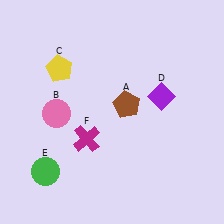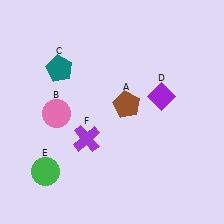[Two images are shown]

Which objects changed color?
C changed from yellow to teal. F changed from magenta to purple.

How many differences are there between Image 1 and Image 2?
There are 2 differences between the two images.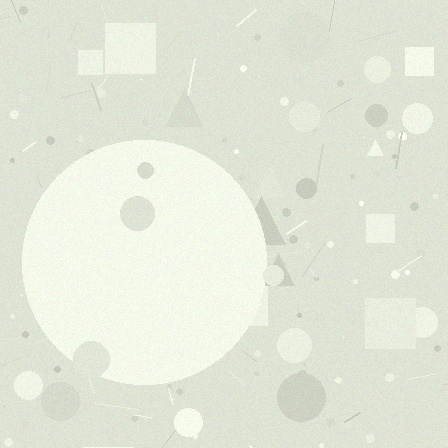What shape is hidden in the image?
A circle is hidden in the image.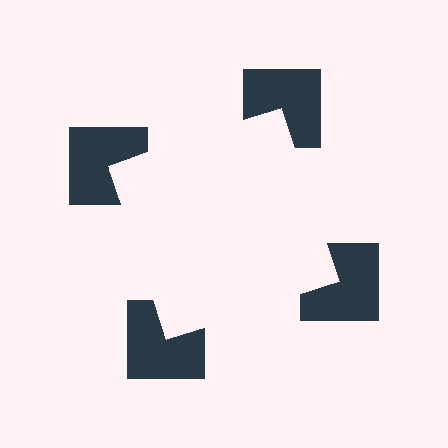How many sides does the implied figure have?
4 sides.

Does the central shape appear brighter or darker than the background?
It typically appears slightly brighter than the background, even though no actual brightness change is drawn.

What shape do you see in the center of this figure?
An illusory square — its edges are inferred from the aligned wedge cuts in the notched squares, not physically drawn.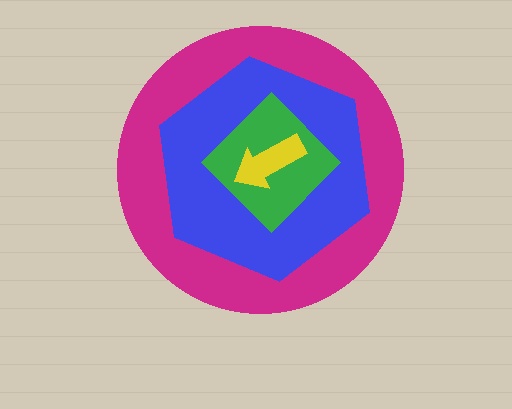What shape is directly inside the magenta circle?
The blue hexagon.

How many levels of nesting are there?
4.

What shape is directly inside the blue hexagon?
The green diamond.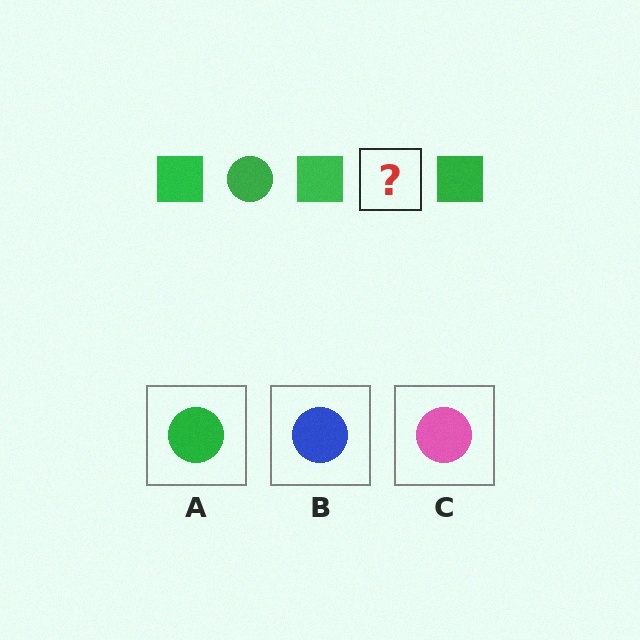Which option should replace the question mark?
Option A.